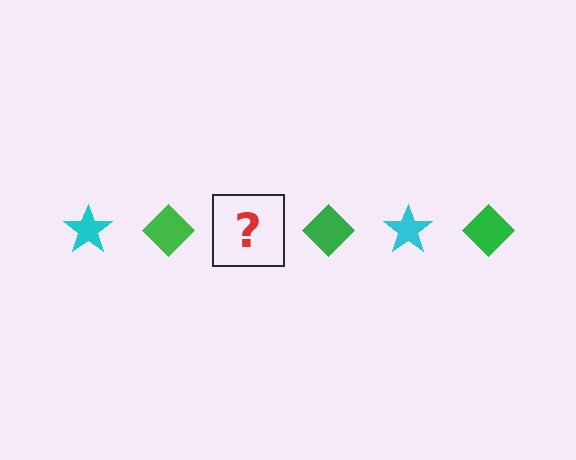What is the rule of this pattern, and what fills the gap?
The rule is that the pattern alternates between cyan star and green diamond. The gap should be filled with a cyan star.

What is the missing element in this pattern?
The missing element is a cyan star.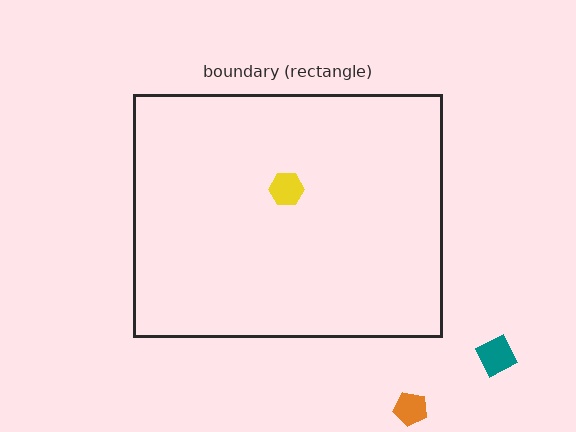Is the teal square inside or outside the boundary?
Outside.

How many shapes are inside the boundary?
1 inside, 2 outside.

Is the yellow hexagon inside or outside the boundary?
Inside.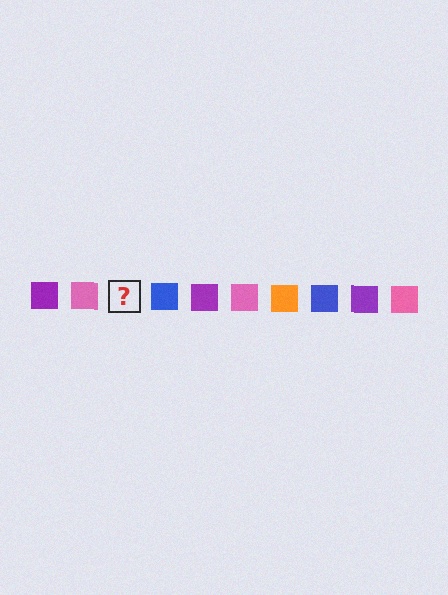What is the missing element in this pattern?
The missing element is an orange square.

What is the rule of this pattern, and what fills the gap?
The rule is that the pattern cycles through purple, pink, orange, blue squares. The gap should be filled with an orange square.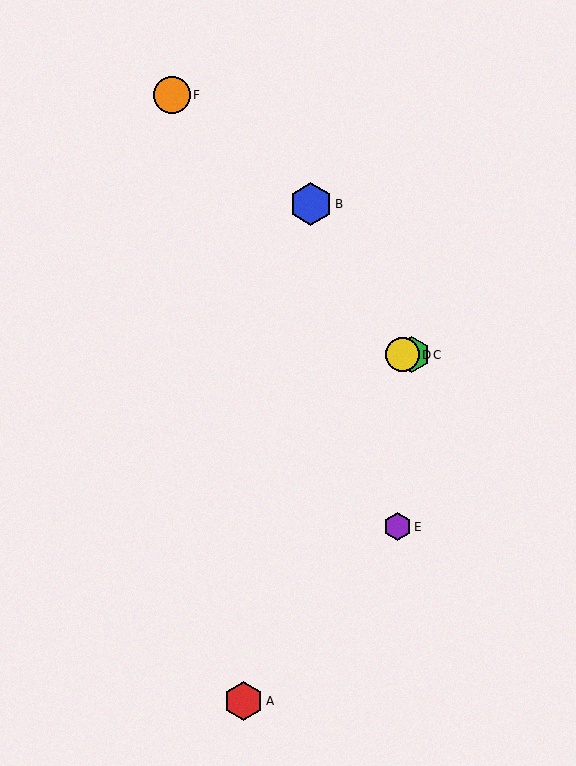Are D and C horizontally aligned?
Yes, both are at y≈355.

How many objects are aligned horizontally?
2 objects (C, D) are aligned horizontally.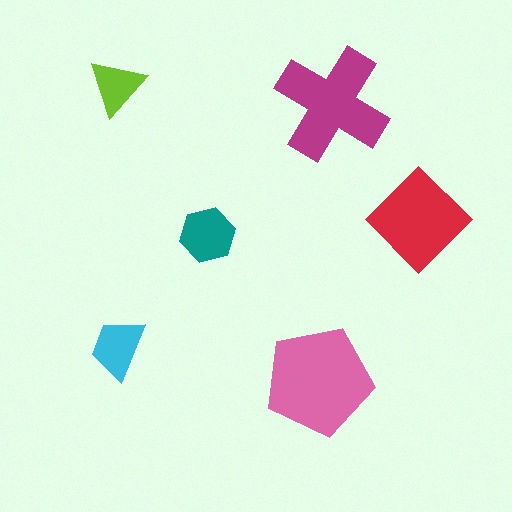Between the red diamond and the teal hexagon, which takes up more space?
The red diamond.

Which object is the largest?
The pink pentagon.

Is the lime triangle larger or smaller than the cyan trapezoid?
Smaller.